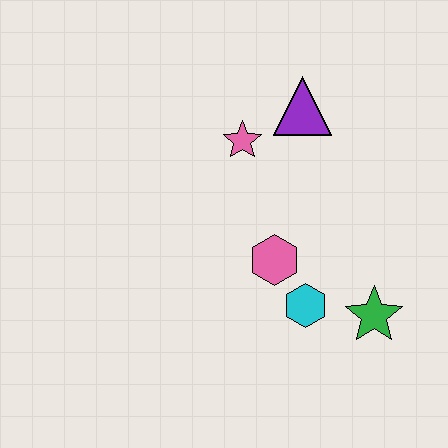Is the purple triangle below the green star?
No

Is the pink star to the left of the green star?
Yes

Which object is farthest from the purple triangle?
The green star is farthest from the purple triangle.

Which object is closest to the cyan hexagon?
The pink hexagon is closest to the cyan hexagon.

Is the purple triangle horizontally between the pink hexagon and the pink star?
No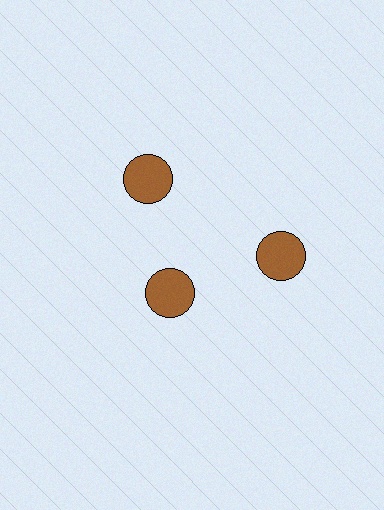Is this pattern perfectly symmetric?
No. The 3 brown circles are arranged in a ring, but one element near the 7 o'clock position is pulled inward toward the center, breaking the 3-fold rotational symmetry.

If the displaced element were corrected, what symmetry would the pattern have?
It would have 3-fold rotational symmetry — the pattern would map onto itself every 120 degrees.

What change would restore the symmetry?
The symmetry would be restored by moving it outward, back onto the ring so that all 3 circles sit at equal angles and equal distance from the center.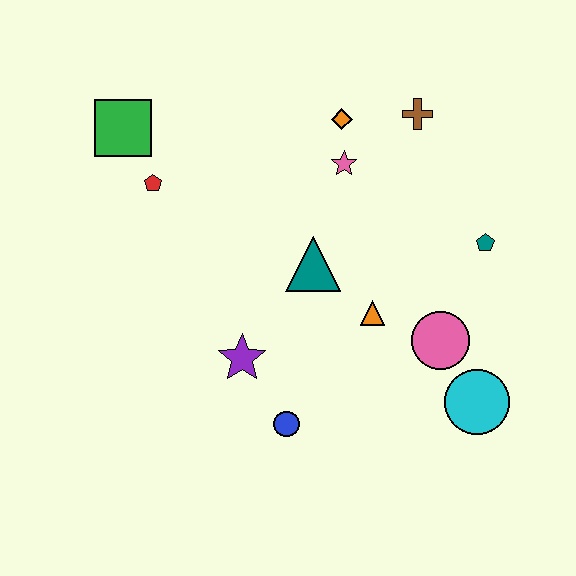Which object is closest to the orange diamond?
The pink star is closest to the orange diamond.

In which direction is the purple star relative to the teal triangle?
The purple star is below the teal triangle.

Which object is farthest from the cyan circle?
The green square is farthest from the cyan circle.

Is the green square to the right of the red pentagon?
No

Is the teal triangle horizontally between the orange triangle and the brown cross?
No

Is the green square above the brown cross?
No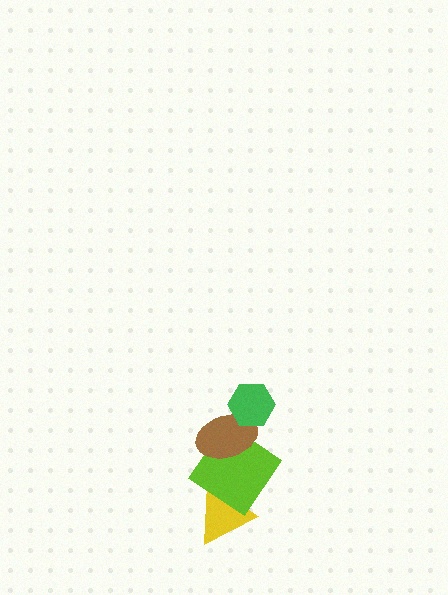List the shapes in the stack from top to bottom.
From top to bottom: the green hexagon, the brown ellipse, the lime diamond, the yellow triangle.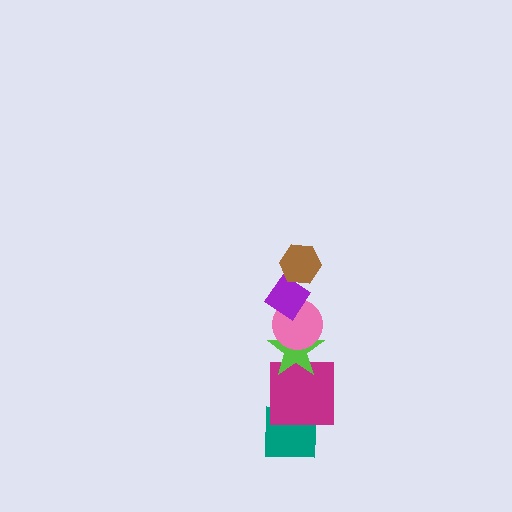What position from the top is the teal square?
The teal square is 6th from the top.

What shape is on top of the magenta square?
The lime star is on top of the magenta square.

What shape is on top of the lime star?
The pink circle is on top of the lime star.